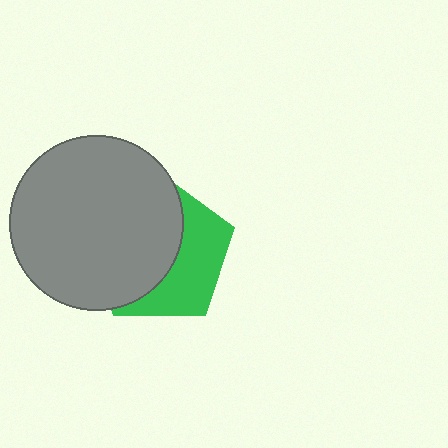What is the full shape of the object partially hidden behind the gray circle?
The partially hidden object is a green pentagon.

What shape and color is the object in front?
The object in front is a gray circle.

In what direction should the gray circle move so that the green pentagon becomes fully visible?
The gray circle should move left. That is the shortest direction to clear the overlap and leave the green pentagon fully visible.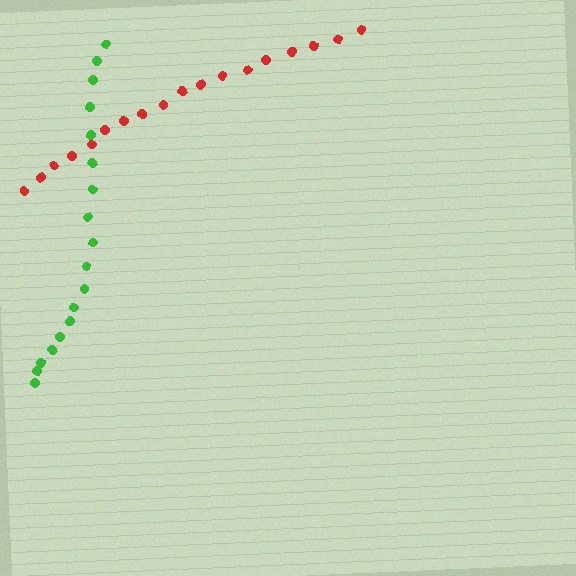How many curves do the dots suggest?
There are 2 distinct paths.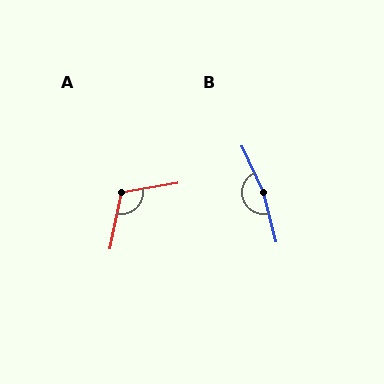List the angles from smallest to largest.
A (112°), B (170°).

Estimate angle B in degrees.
Approximately 170 degrees.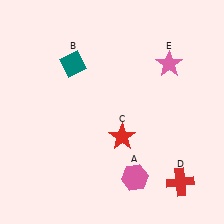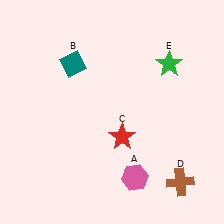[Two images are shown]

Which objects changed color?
D changed from red to brown. E changed from pink to green.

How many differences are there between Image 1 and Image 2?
There are 2 differences between the two images.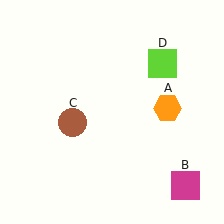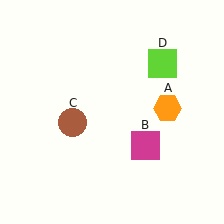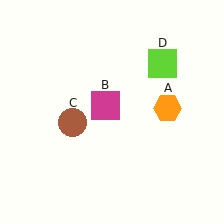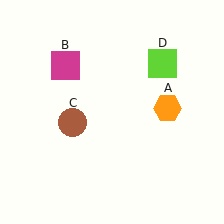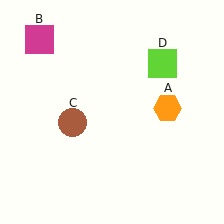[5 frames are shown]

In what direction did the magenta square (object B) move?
The magenta square (object B) moved up and to the left.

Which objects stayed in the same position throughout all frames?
Orange hexagon (object A) and brown circle (object C) and lime square (object D) remained stationary.